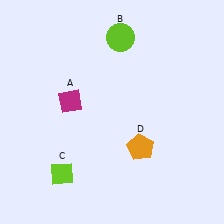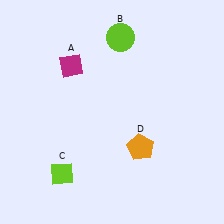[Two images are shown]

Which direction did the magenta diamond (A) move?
The magenta diamond (A) moved up.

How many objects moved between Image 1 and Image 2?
1 object moved between the two images.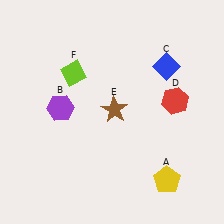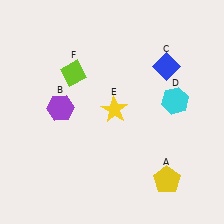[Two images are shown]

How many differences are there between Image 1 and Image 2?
There are 2 differences between the two images.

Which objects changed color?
D changed from red to cyan. E changed from brown to yellow.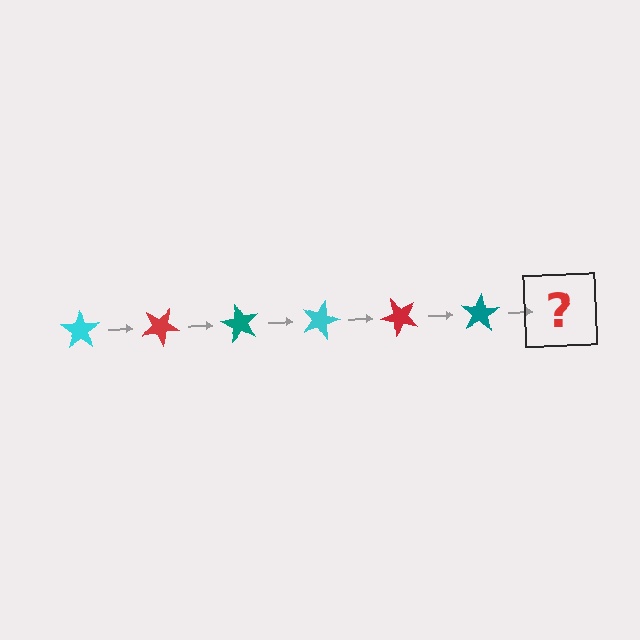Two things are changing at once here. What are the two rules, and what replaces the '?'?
The two rules are that it rotates 30 degrees each step and the color cycles through cyan, red, and teal. The '?' should be a cyan star, rotated 180 degrees from the start.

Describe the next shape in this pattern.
It should be a cyan star, rotated 180 degrees from the start.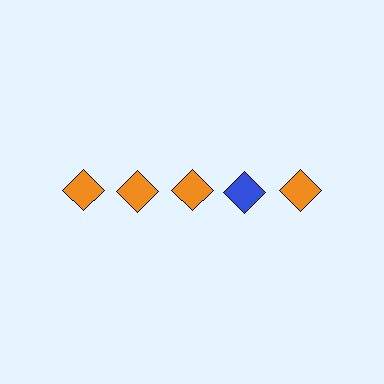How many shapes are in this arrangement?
There are 5 shapes arranged in a grid pattern.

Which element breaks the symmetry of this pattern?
The blue diamond in the top row, second from right column breaks the symmetry. All other shapes are orange diamonds.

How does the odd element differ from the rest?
It has a different color: blue instead of orange.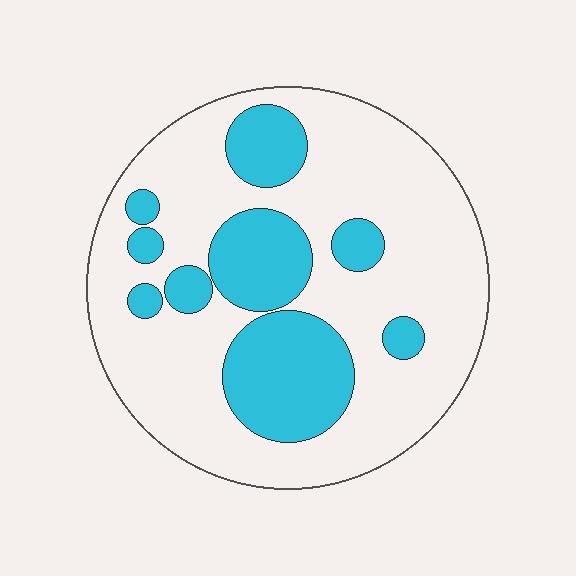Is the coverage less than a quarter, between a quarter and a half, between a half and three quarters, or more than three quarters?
Between a quarter and a half.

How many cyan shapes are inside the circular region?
9.